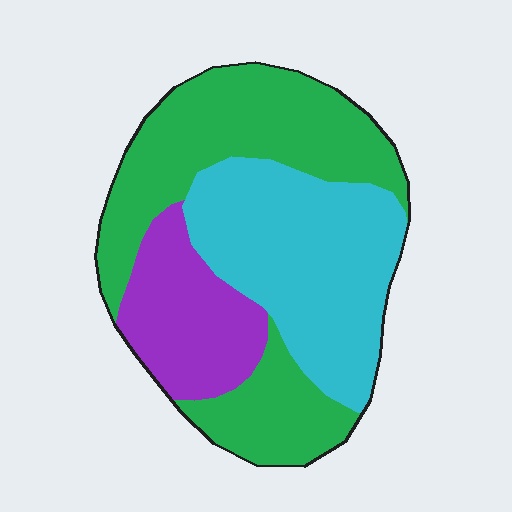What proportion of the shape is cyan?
Cyan covers 36% of the shape.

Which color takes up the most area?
Green, at roughly 45%.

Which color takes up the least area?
Purple, at roughly 20%.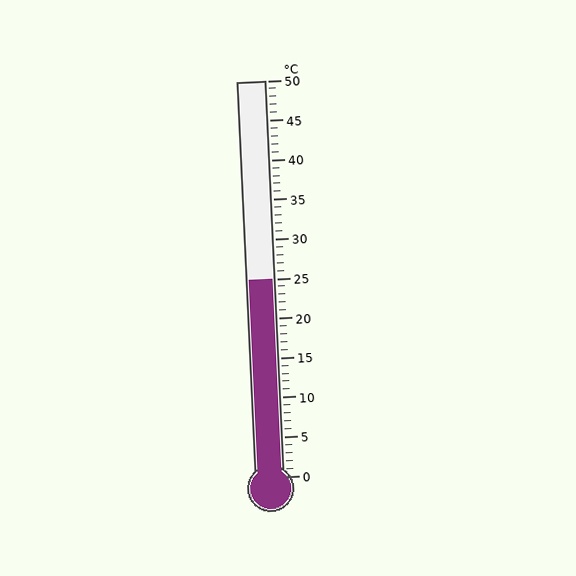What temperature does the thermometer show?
The thermometer shows approximately 25°C.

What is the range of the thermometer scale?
The thermometer scale ranges from 0°C to 50°C.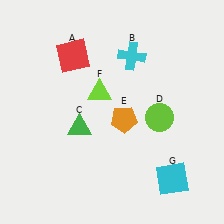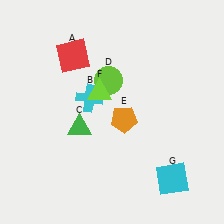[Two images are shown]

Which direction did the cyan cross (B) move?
The cyan cross (B) moved down.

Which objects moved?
The objects that moved are: the cyan cross (B), the lime circle (D).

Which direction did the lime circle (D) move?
The lime circle (D) moved left.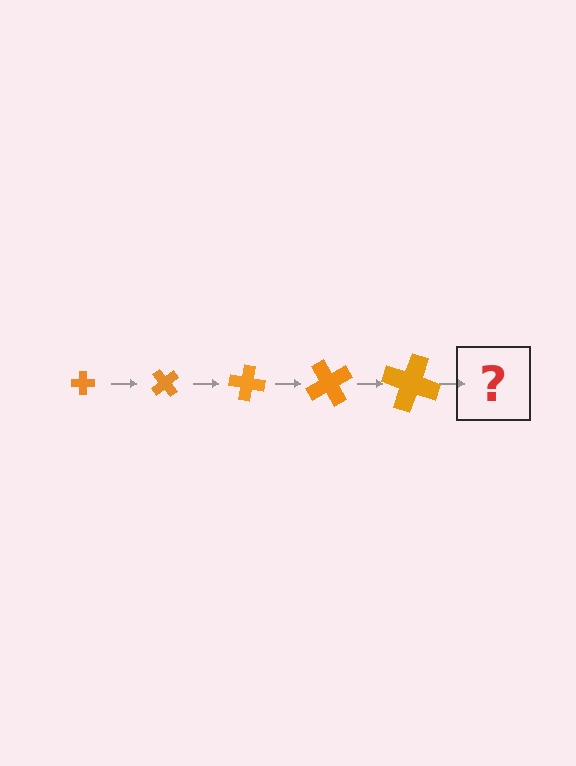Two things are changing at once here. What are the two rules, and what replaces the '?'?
The two rules are that the cross grows larger each step and it rotates 50 degrees each step. The '?' should be a cross, larger than the previous one and rotated 250 degrees from the start.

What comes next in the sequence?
The next element should be a cross, larger than the previous one and rotated 250 degrees from the start.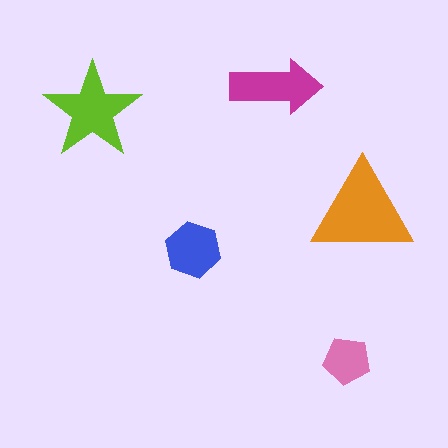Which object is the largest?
The orange triangle.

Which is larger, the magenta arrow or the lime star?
The lime star.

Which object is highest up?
The magenta arrow is topmost.